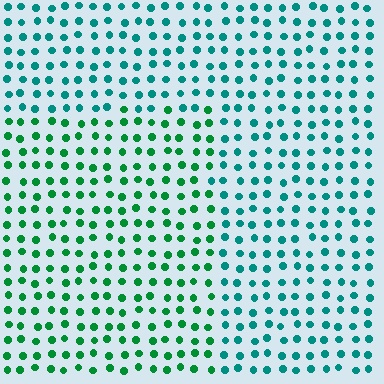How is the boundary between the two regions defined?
The boundary is defined purely by a slight shift in hue (about 34 degrees). Spacing, size, and orientation are identical on both sides.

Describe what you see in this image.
The image is filled with small teal elements in a uniform arrangement. A rectangle-shaped region is visible where the elements are tinted to a slightly different hue, forming a subtle color boundary.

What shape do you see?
I see a rectangle.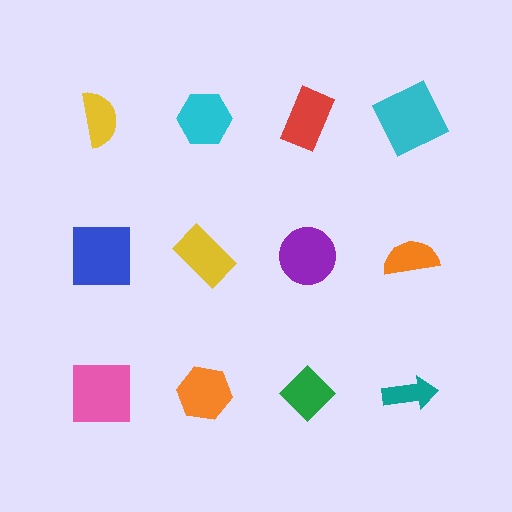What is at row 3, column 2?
An orange hexagon.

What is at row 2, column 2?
A yellow rectangle.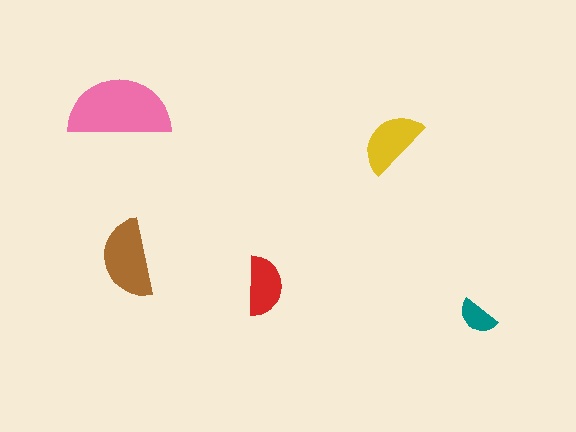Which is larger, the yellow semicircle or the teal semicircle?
The yellow one.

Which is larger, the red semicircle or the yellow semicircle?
The yellow one.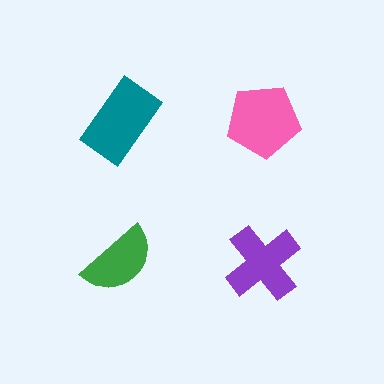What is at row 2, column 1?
A green semicircle.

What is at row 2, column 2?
A purple cross.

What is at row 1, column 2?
A pink pentagon.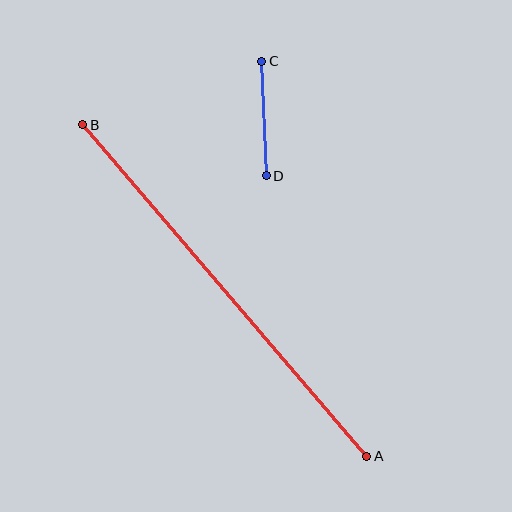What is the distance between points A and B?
The distance is approximately 436 pixels.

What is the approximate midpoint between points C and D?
The midpoint is at approximately (264, 118) pixels.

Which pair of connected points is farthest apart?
Points A and B are farthest apart.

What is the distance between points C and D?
The distance is approximately 114 pixels.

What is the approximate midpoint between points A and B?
The midpoint is at approximately (225, 290) pixels.